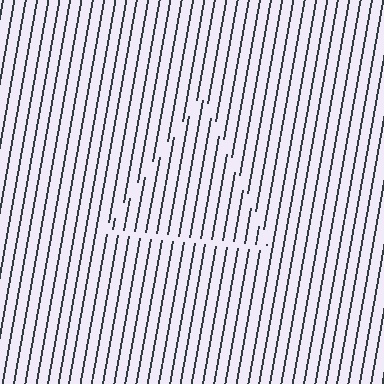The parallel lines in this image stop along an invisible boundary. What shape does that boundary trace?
An illusory triangle. The interior of the shape contains the same grating, shifted by half a period — the contour is defined by the phase discontinuity where line-ends from the inner and outer gratings abut.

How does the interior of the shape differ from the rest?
The interior of the shape contains the same grating, shifted by half a period — the contour is defined by the phase discontinuity where line-ends from the inner and outer gratings abut.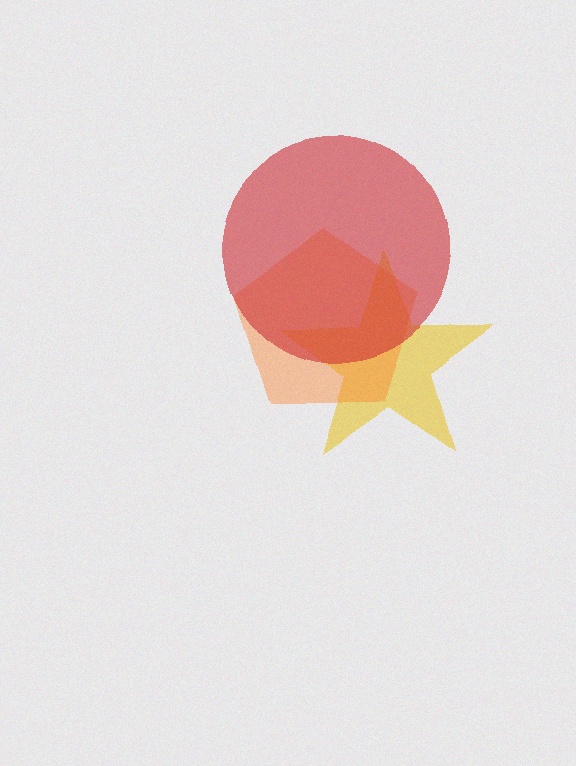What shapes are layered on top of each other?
The layered shapes are: a yellow star, an orange pentagon, a red circle.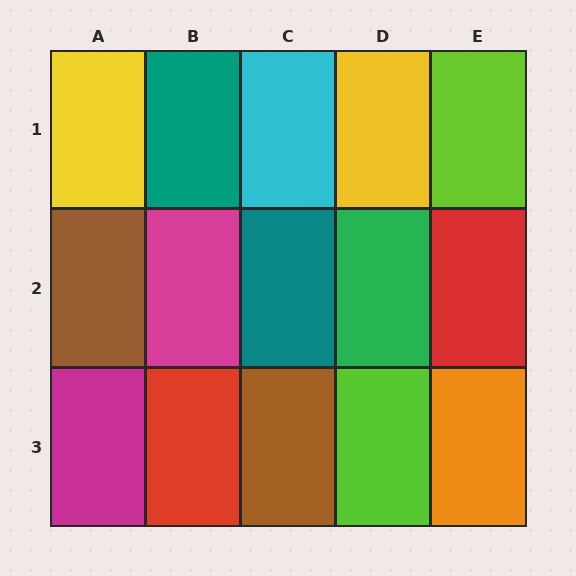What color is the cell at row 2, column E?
Red.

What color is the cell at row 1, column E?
Lime.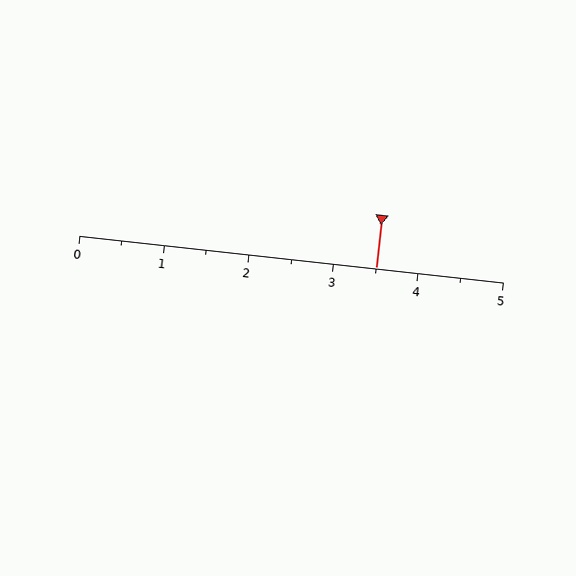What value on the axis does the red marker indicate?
The marker indicates approximately 3.5.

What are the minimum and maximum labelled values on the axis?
The axis runs from 0 to 5.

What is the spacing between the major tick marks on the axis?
The major ticks are spaced 1 apart.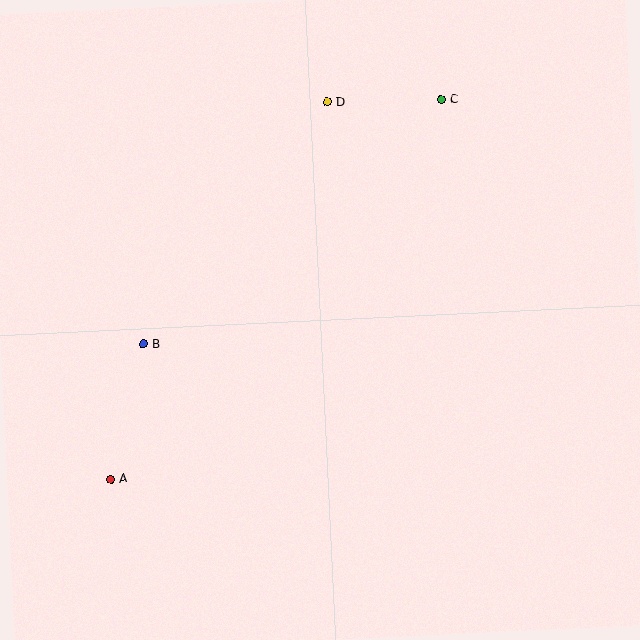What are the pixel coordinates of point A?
Point A is at (111, 479).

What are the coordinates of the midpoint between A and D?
The midpoint between A and D is at (219, 291).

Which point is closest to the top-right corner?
Point C is closest to the top-right corner.